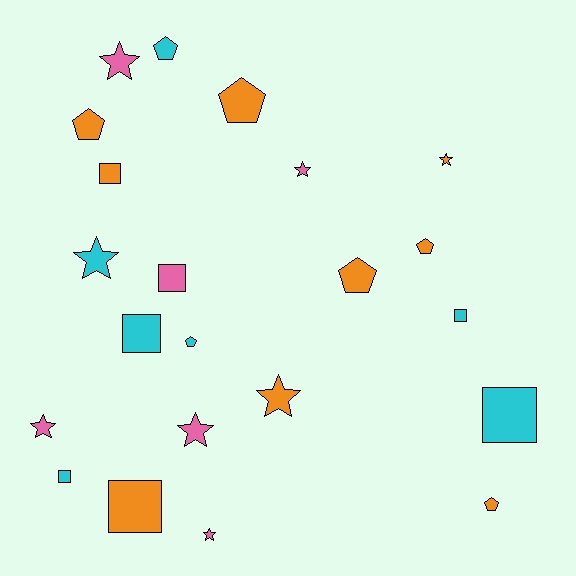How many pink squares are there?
There is 1 pink square.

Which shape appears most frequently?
Star, with 8 objects.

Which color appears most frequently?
Orange, with 9 objects.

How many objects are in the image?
There are 22 objects.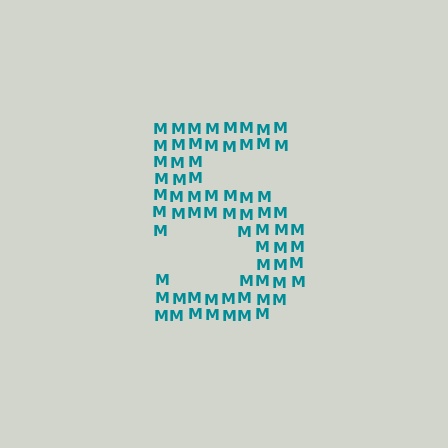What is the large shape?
The large shape is the digit 5.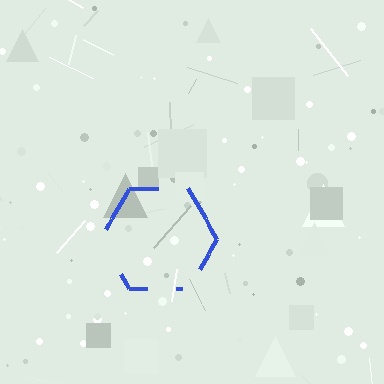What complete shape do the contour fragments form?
The contour fragments form a hexagon.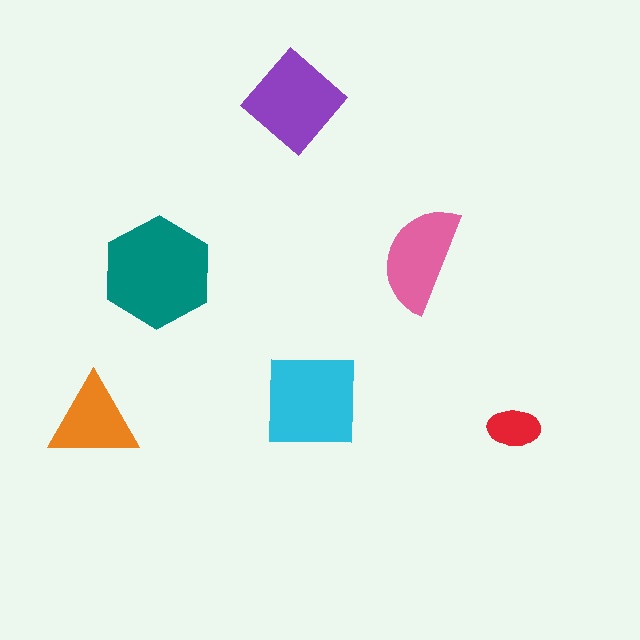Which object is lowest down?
The red ellipse is bottommost.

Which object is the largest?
The teal hexagon.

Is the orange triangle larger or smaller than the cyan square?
Smaller.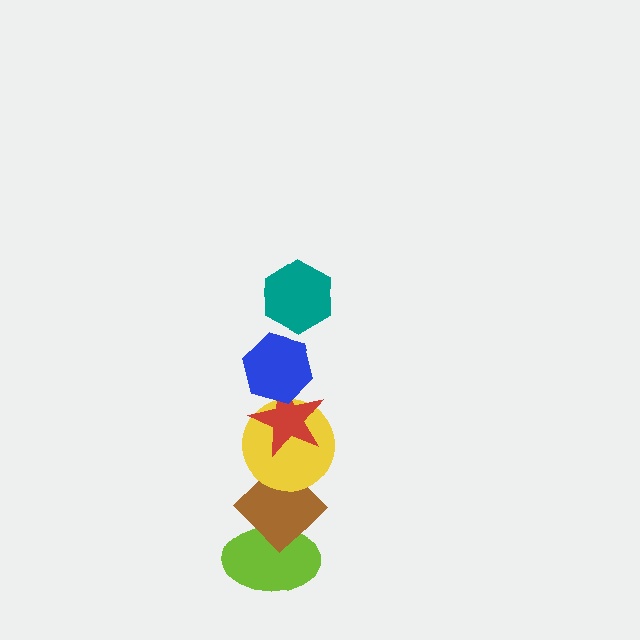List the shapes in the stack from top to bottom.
From top to bottom: the teal hexagon, the blue hexagon, the red star, the yellow circle, the brown diamond, the lime ellipse.